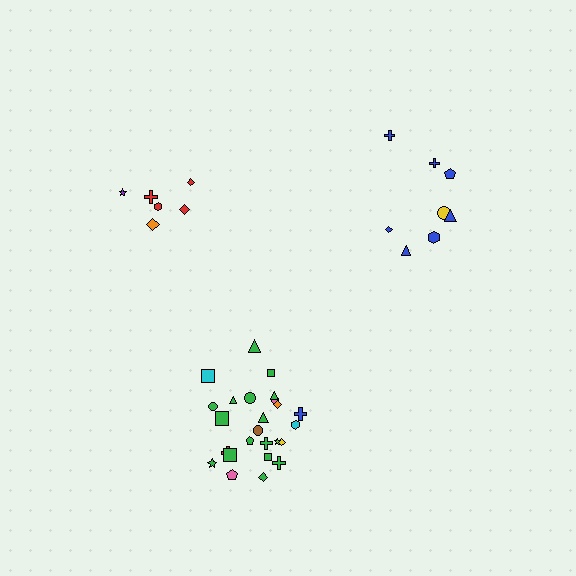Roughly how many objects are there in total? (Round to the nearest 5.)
Roughly 40 objects in total.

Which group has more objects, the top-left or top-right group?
The top-right group.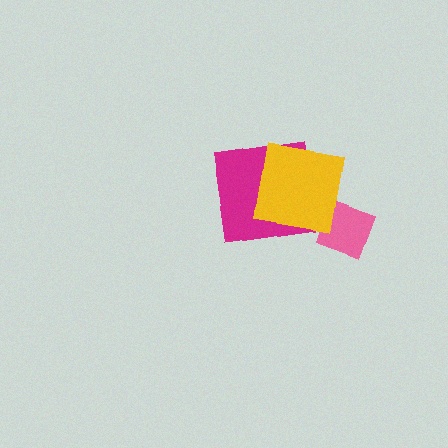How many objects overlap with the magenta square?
1 object overlaps with the magenta square.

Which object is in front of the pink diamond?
The yellow square is in front of the pink diamond.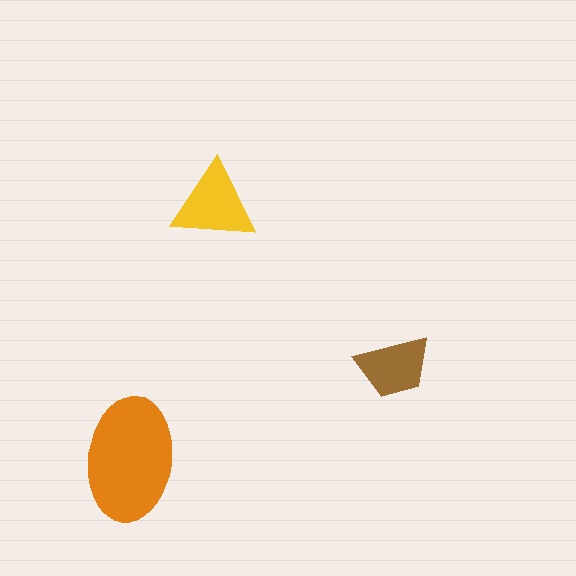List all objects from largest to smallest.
The orange ellipse, the yellow triangle, the brown trapezoid.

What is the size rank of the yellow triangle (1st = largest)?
2nd.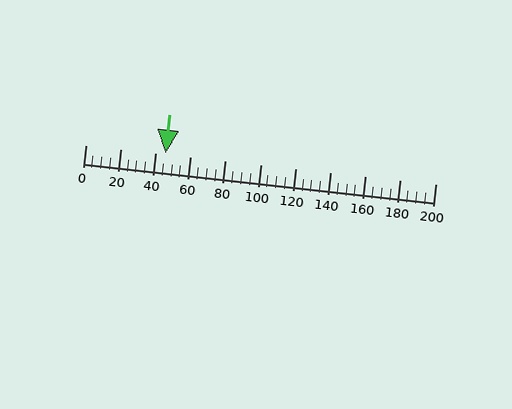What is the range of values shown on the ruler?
The ruler shows values from 0 to 200.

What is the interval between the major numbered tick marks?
The major tick marks are spaced 20 units apart.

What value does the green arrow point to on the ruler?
The green arrow points to approximately 46.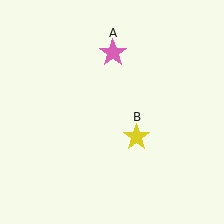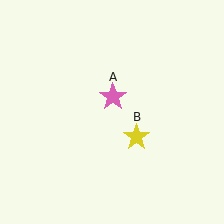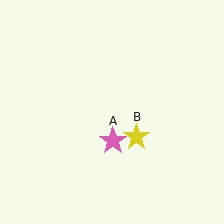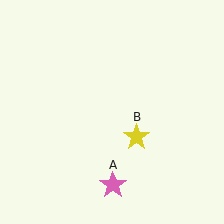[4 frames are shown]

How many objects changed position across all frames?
1 object changed position: pink star (object A).